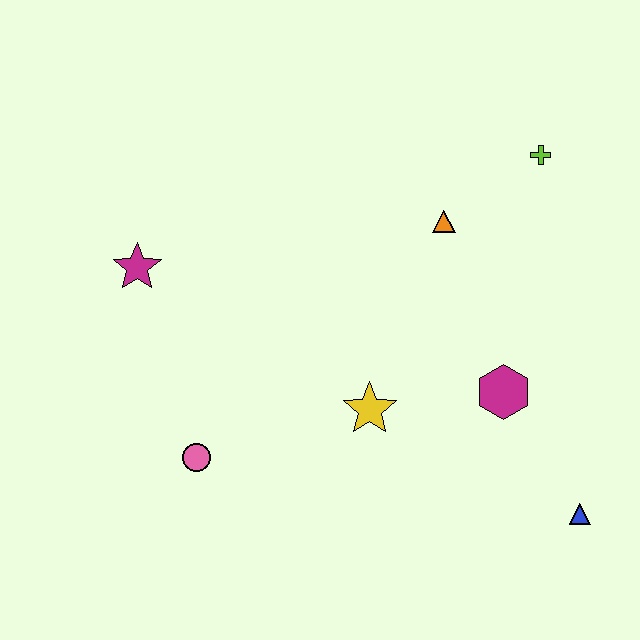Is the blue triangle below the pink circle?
Yes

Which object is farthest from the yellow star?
The lime cross is farthest from the yellow star.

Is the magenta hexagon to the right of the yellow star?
Yes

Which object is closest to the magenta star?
The pink circle is closest to the magenta star.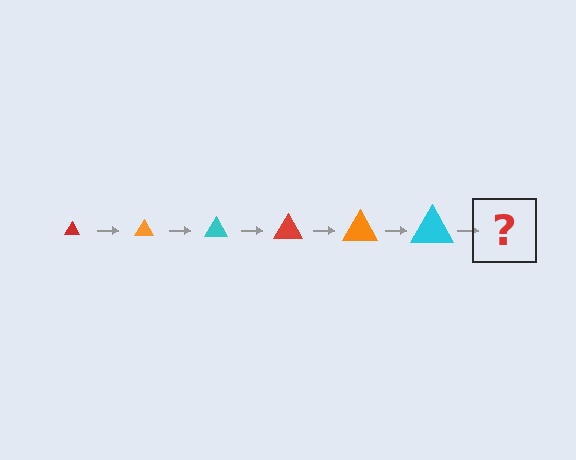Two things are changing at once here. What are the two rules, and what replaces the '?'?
The two rules are that the triangle grows larger each step and the color cycles through red, orange, and cyan. The '?' should be a red triangle, larger than the previous one.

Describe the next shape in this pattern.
It should be a red triangle, larger than the previous one.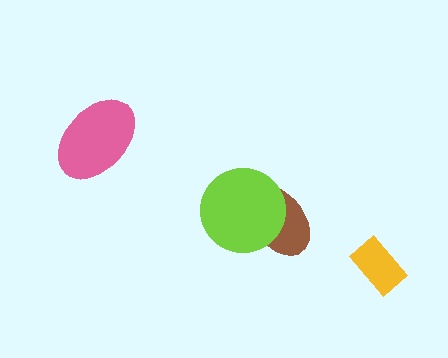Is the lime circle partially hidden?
No, no other shape covers it.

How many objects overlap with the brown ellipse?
1 object overlaps with the brown ellipse.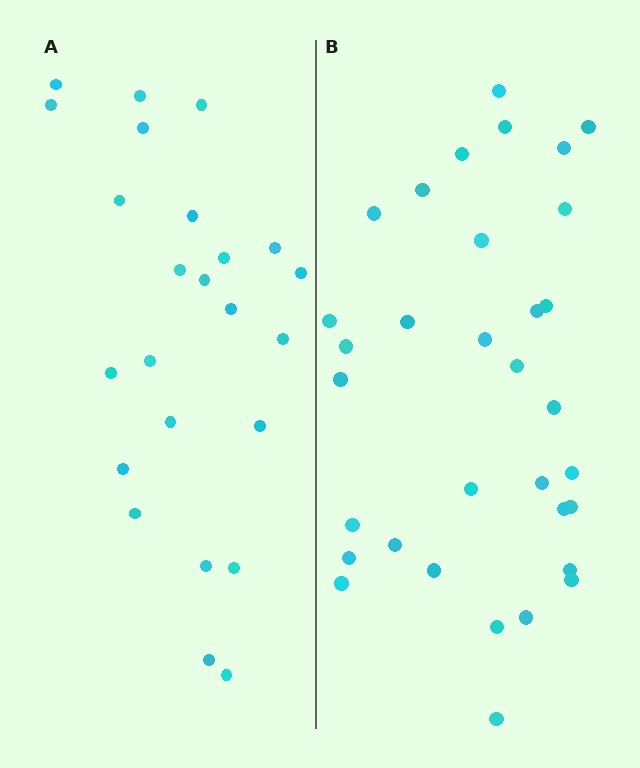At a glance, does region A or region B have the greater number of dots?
Region B (the right region) has more dots.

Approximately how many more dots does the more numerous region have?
Region B has roughly 8 or so more dots than region A.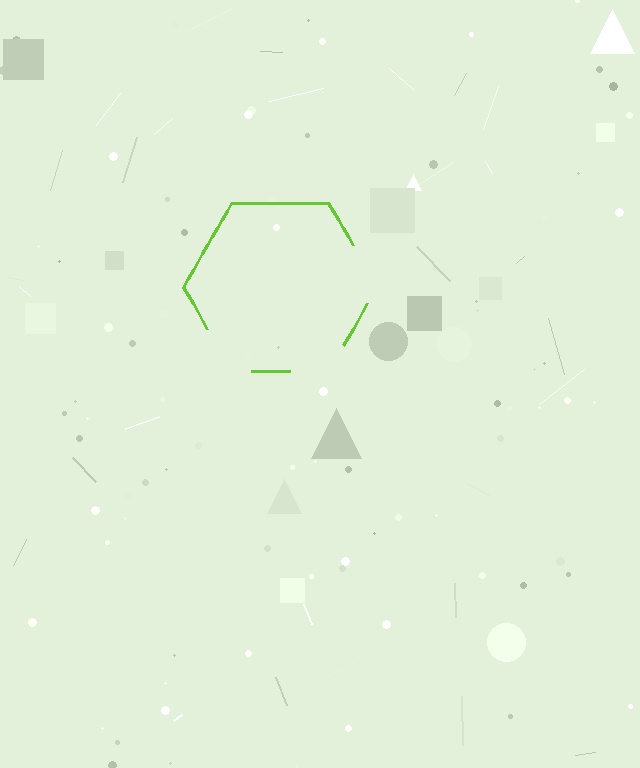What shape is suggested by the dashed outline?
The dashed outline suggests a hexagon.